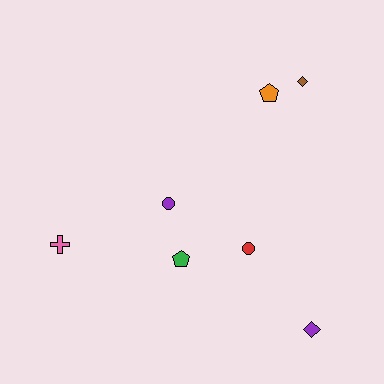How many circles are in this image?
There are 2 circles.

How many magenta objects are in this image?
There are no magenta objects.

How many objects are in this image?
There are 7 objects.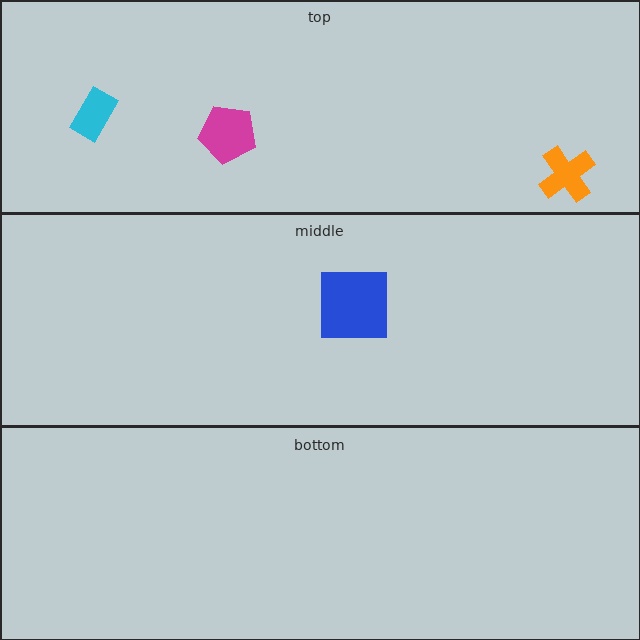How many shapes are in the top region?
3.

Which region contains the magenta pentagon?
The top region.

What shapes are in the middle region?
The blue square.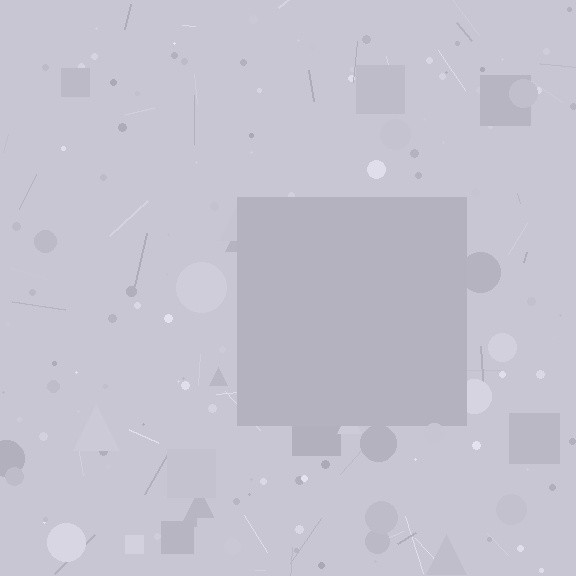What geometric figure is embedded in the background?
A square is embedded in the background.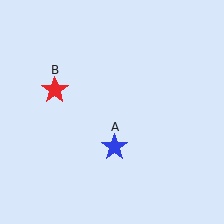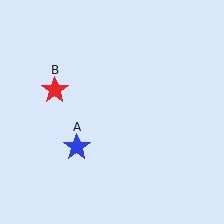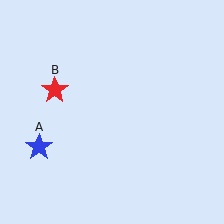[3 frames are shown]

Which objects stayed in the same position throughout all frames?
Red star (object B) remained stationary.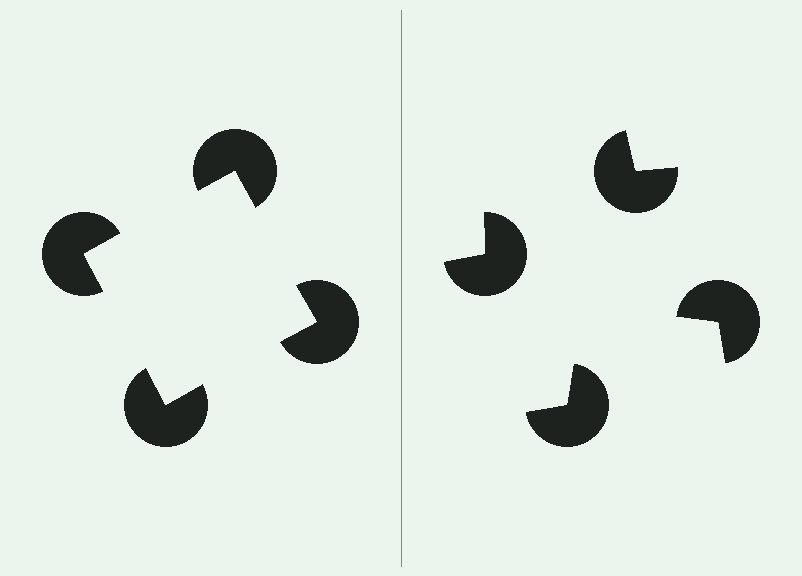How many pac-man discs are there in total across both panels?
8 — 4 on each side.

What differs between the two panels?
The pac-man discs are positioned identically on both sides; only the wedge orientations differ. On the left they align to a square; on the right they are misaligned.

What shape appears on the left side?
An illusory square.